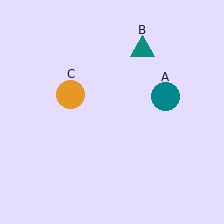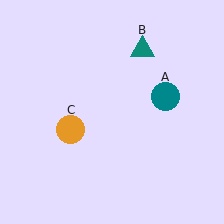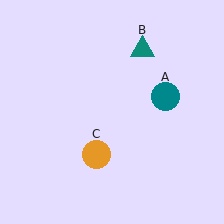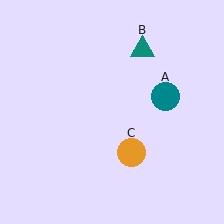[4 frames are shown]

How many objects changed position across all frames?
1 object changed position: orange circle (object C).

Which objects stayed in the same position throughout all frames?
Teal circle (object A) and teal triangle (object B) remained stationary.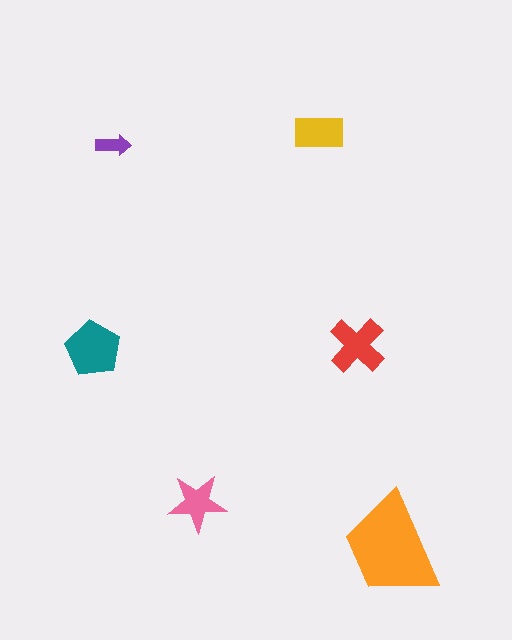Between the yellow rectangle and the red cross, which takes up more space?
The red cross.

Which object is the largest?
The orange trapezoid.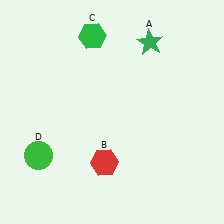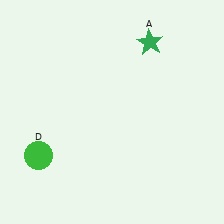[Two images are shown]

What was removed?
The green hexagon (C), the red hexagon (B) were removed in Image 2.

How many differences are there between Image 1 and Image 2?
There are 2 differences between the two images.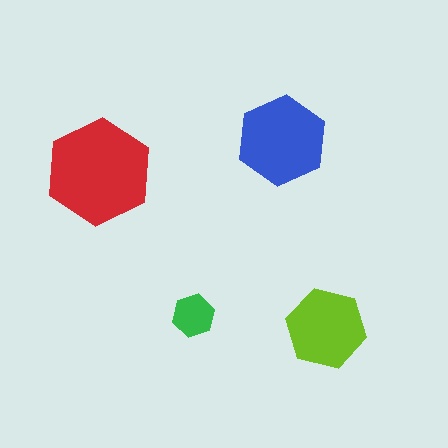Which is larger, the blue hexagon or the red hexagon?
The red one.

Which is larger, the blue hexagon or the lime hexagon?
The blue one.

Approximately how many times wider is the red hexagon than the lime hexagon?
About 1.5 times wider.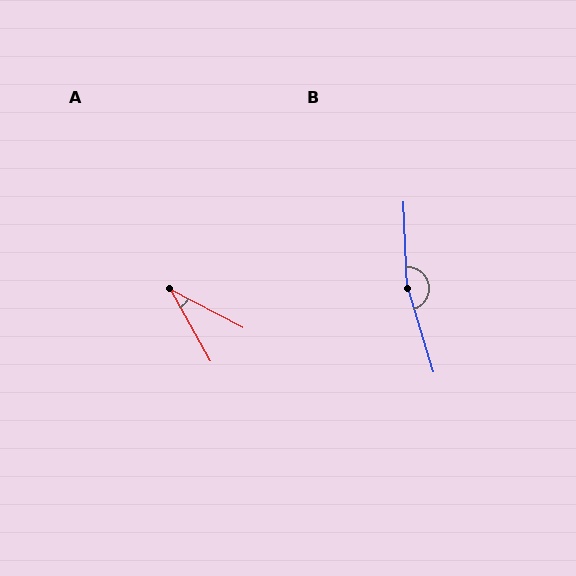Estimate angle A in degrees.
Approximately 33 degrees.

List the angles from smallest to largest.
A (33°), B (165°).